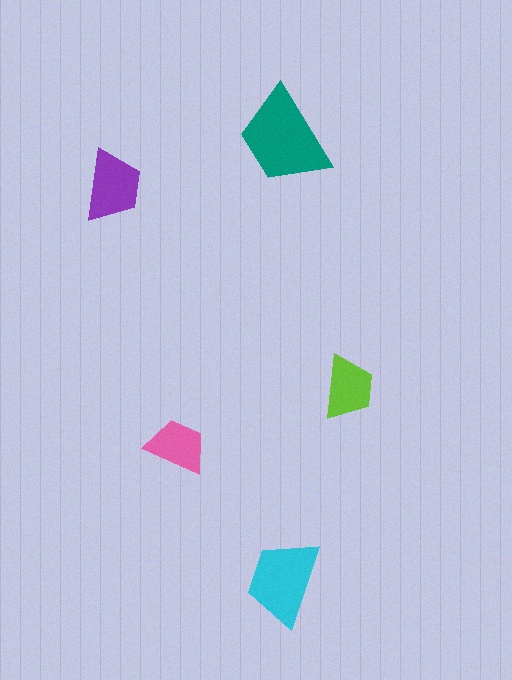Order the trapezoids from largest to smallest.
the teal one, the cyan one, the purple one, the lime one, the pink one.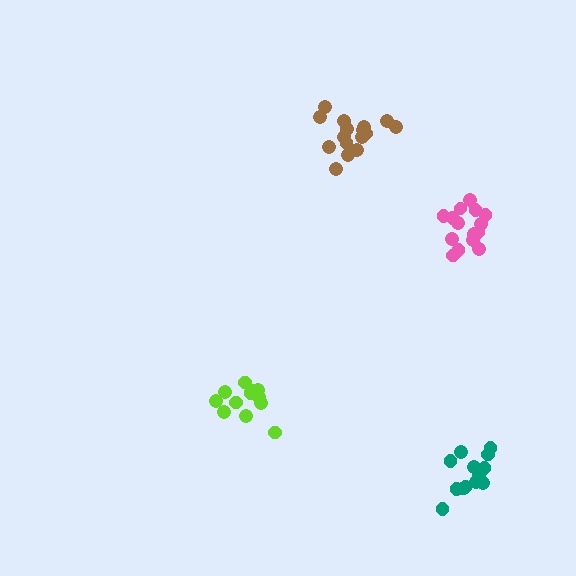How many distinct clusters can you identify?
There are 4 distinct clusters.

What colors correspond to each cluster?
The clusters are colored: lime, teal, brown, pink.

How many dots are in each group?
Group 1: 12 dots, Group 2: 13 dots, Group 3: 16 dots, Group 4: 15 dots (56 total).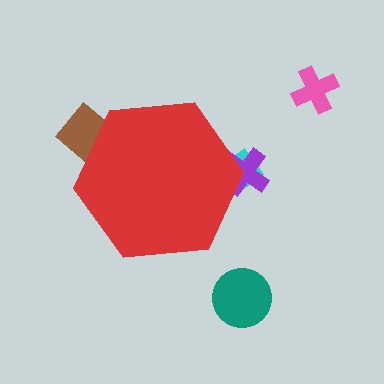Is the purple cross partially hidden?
Yes, the purple cross is partially hidden behind the red hexagon.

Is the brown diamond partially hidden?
Yes, the brown diamond is partially hidden behind the red hexagon.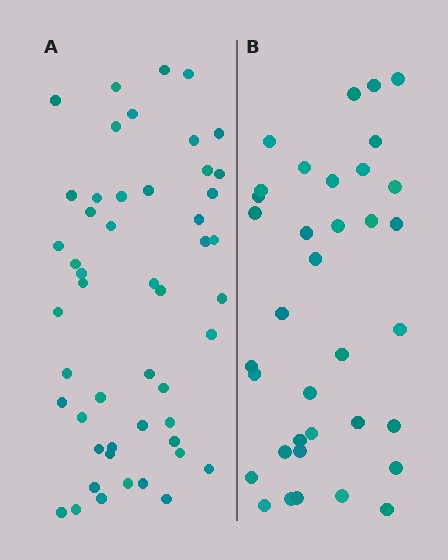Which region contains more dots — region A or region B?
Region A (the left region) has more dots.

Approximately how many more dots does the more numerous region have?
Region A has approximately 15 more dots than region B.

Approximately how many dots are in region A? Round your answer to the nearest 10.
About 50 dots.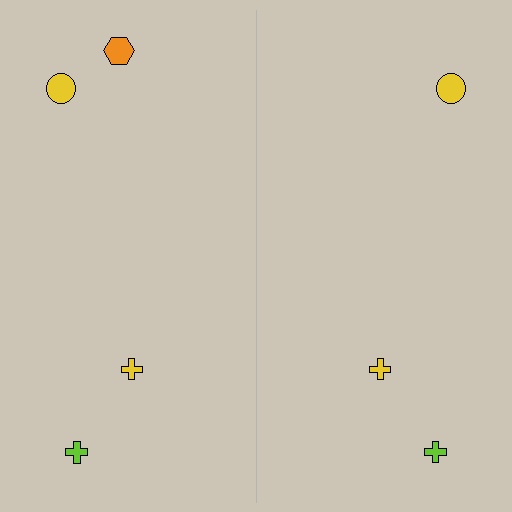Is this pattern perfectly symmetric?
No, the pattern is not perfectly symmetric. A orange hexagon is missing from the right side.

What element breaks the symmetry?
A orange hexagon is missing from the right side.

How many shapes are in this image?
There are 7 shapes in this image.